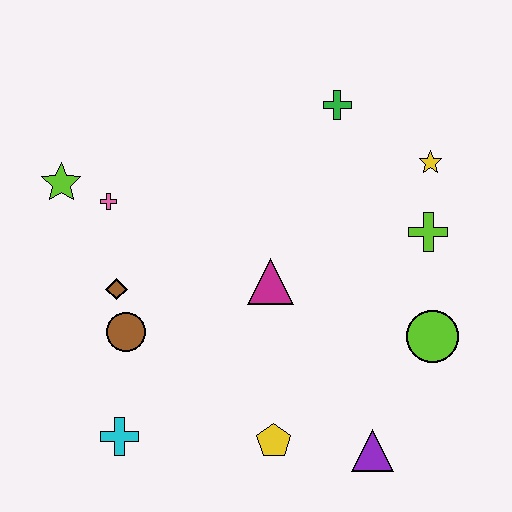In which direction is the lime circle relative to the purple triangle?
The lime circle is above the purple triangle.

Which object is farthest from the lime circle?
The lime star is farthest from the lime circle.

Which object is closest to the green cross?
The yellow star is closest to the green cross.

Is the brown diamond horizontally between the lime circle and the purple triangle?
No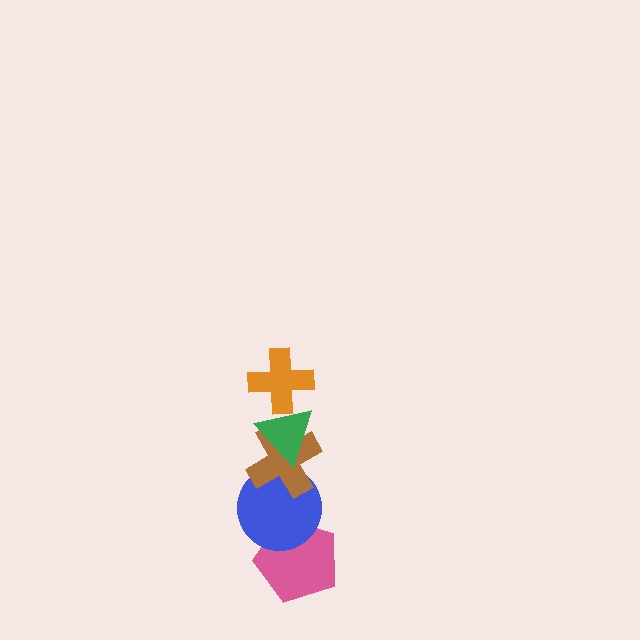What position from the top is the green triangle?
The green triangle is 2nd from the top.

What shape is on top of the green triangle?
The orange cross is on top of the green triangle.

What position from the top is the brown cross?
The brown cross is 3rd from the top.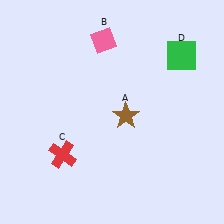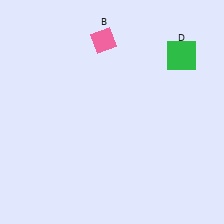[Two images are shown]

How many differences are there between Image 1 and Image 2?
There are 2 differences between the two images.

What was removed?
The brown star (A), the red cross (C) were removed in Image 2.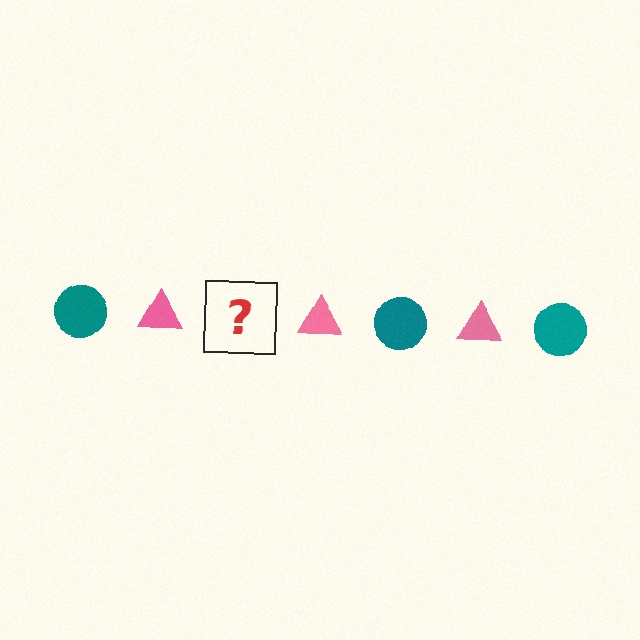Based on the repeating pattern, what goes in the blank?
The blank should be a teal circle.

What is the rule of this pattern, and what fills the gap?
The rule is that the pattern alternates between teal circle and pink triangle. The gap should be filled with a teal circle.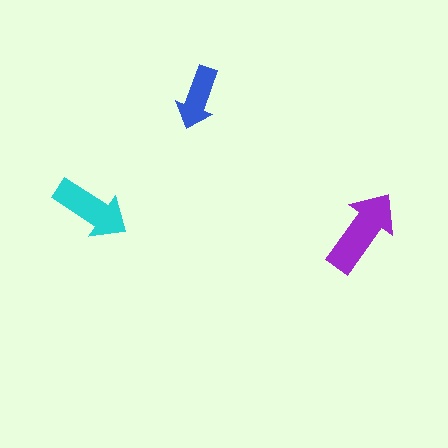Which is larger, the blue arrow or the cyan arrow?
The cyan one.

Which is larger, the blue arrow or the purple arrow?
The purple one.